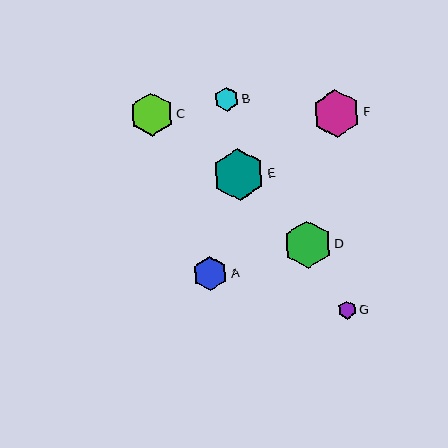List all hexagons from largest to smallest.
From largest to smallest: E, F, D, C, A, B, G.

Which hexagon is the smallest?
Hexagon G is the smallest with a size of approximately 18 pixels.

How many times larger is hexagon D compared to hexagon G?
Hexagon D is approximately 2.6 times the size of hexagon G.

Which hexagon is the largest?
Hexagon E is the largest with a size of approximately 52 pixels.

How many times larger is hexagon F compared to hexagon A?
Hexagon F is approximately 1.4 times the size of hexagon A.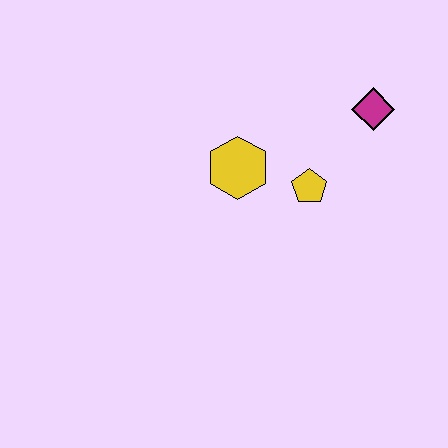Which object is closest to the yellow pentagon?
The yellow hexagon is closest to the yellow pentagon.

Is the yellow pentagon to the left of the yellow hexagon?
No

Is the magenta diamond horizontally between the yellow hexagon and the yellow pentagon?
No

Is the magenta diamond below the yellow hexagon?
No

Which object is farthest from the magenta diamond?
The yellow hexagon is farthest from the magenta diamond.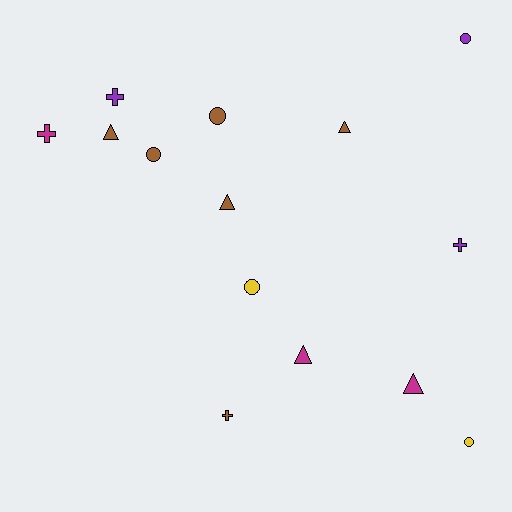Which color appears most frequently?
Brown, with 6 objects.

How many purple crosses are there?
There are 2 purple crosses.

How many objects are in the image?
There are 14 objects.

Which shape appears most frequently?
Triangle, with 5 objects.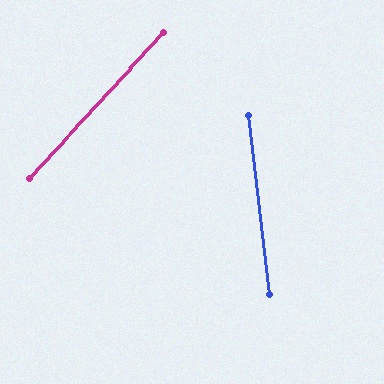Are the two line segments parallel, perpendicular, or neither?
Neither parallel nor perpendicular — they differ by about 49°.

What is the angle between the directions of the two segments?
Approximately 49 degrees.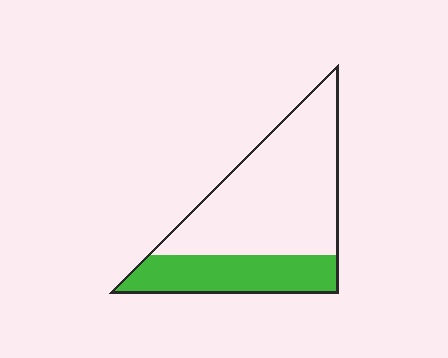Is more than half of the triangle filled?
No.